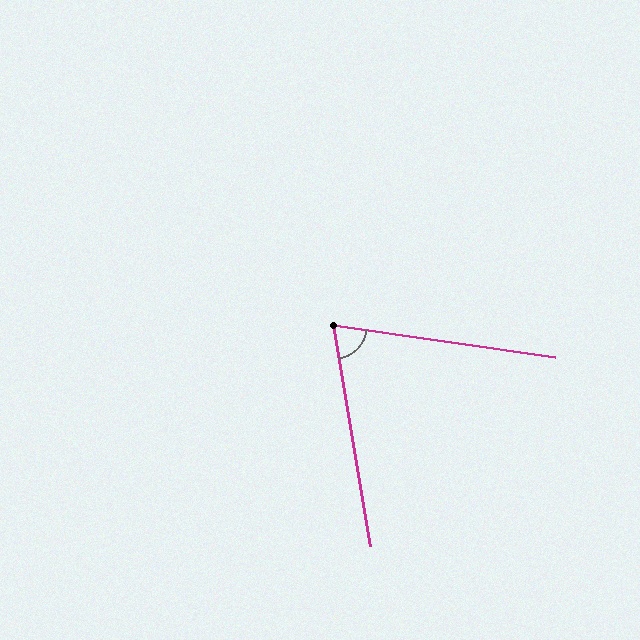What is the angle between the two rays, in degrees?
Approximately 72 degrees.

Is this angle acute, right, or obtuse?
It is acute.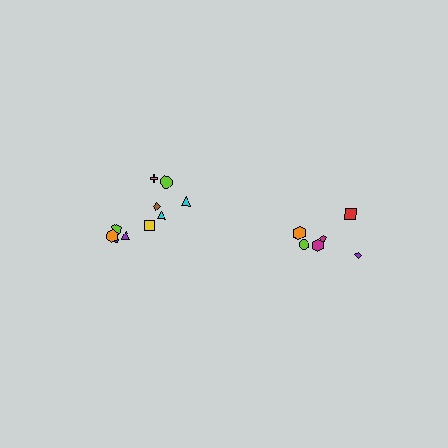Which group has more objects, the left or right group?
The left group.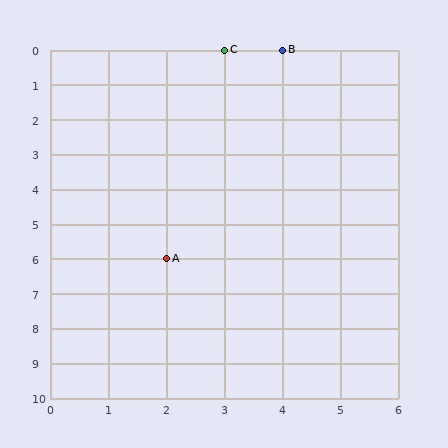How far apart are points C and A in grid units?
Points C and A are 1 column and 6 rows apart (about 6.1 grid units diagonally).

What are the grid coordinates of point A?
Point A is at grid coordinates (2, 6).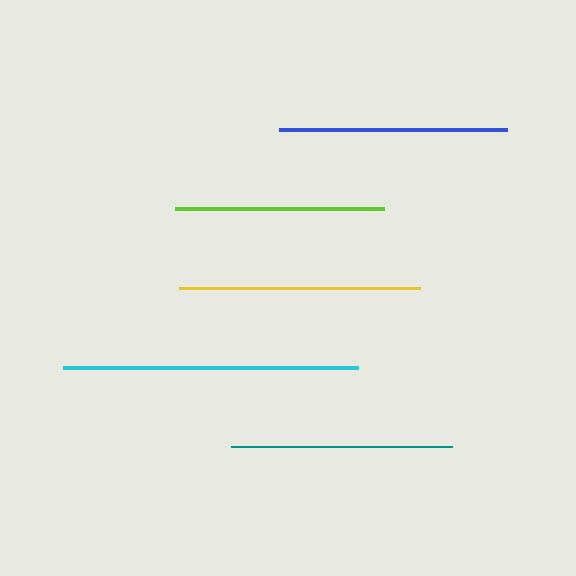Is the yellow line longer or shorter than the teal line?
The yellow line is longer than the teal line.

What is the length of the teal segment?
The teal segment is approximately 222 pixels long.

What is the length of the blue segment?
The blue segment is approximately 227 pixels long.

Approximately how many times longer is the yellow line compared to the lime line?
The yellow line is approximately 1.2 times the length of the lime line.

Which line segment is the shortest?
The lime line is the shortest at approximately 209 pixels.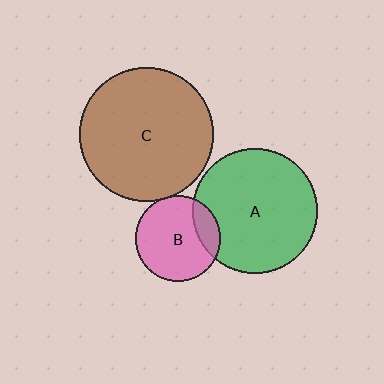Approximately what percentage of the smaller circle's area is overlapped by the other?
Approximately 5%.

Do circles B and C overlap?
Yes.